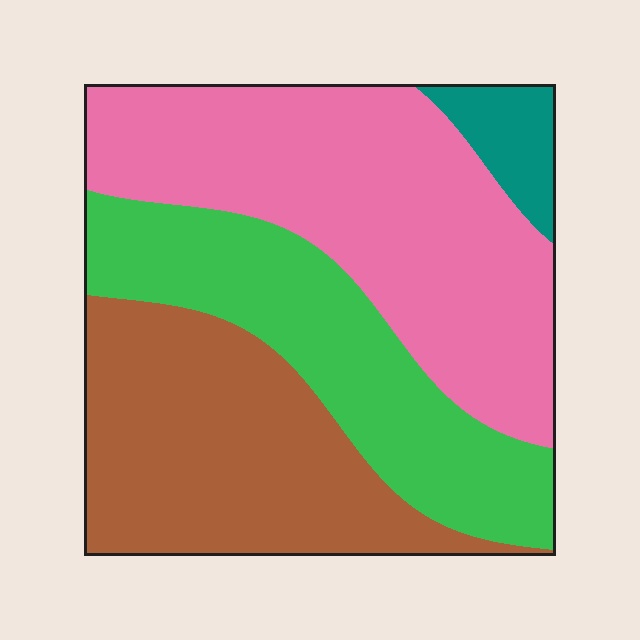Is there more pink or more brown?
Pink.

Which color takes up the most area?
Pink, at roughly 40%.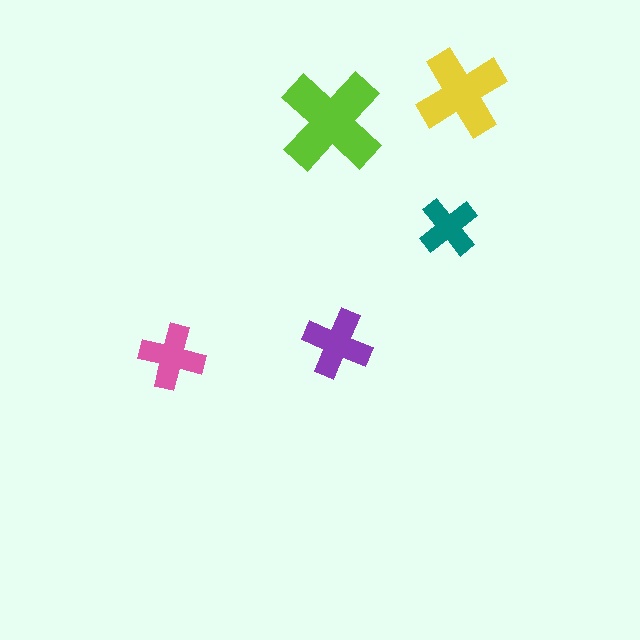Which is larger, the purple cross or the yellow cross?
The yellow one.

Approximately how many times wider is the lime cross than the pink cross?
About 1.5 times wider.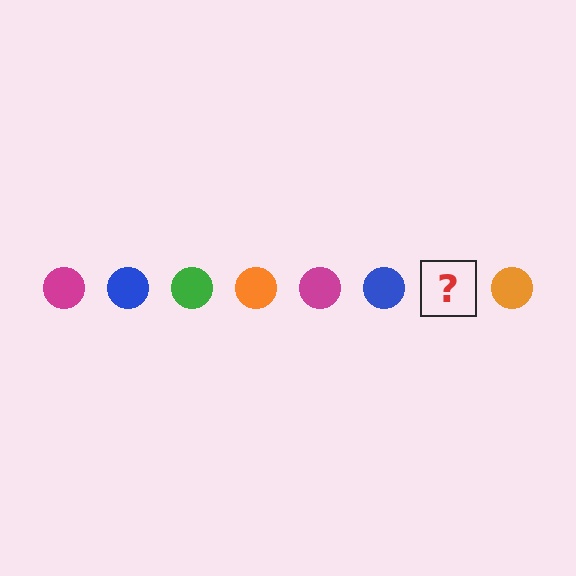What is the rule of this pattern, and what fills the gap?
The rule is that the pattern cycles through magenta, blue, green, orange circles. The gap should be filled with a green circle.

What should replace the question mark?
The question mark should be replaced with a green circle.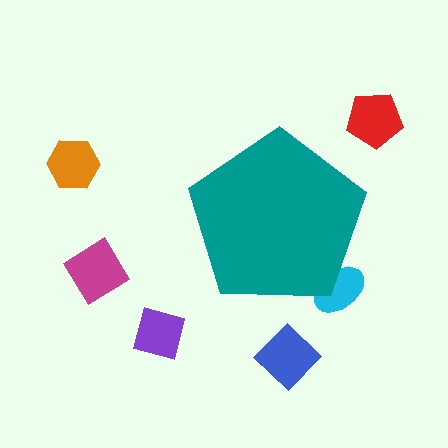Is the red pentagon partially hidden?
No, the red pentagon is fully visible.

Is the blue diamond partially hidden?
No, the blue diamond is fully visible.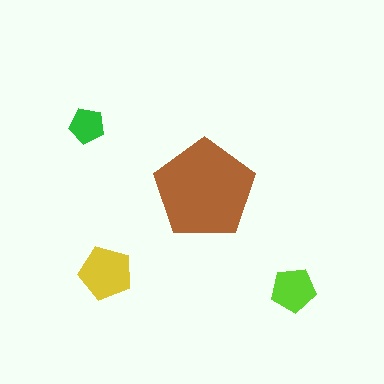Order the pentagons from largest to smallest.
the brown one, the yellow one, the lime one, the green one.